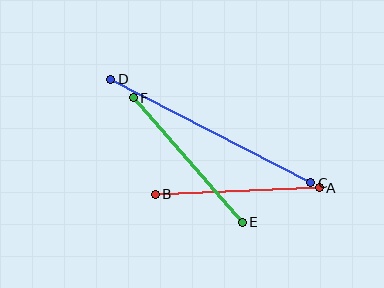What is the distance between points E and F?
The distance is approximately 166 pixels.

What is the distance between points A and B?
The distance is approximately 165 pixels.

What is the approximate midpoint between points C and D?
The midpoint is at approximately (211, 131) pixels.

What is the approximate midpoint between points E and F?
The midpoint is at approximately (188, 160) pixels.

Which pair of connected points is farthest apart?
Points C and D are farthest apart.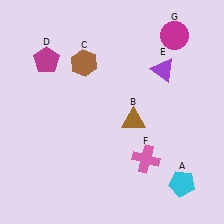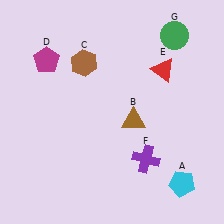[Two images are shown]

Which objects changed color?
E changed from purple to red. F changed from pink to purple. G changed from magenta to green.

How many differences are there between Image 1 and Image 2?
There are 3 differences between the two images.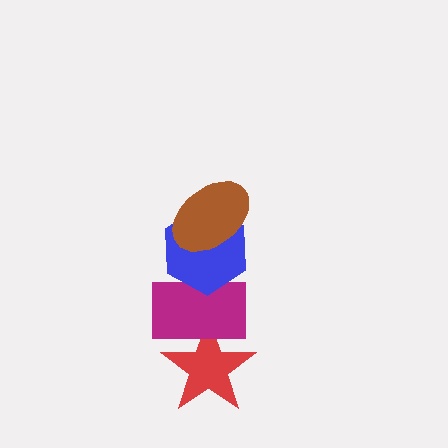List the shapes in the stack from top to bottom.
From top to bottom: the brown ellipse, the blue hexagon, the magenta rectangle, the red star.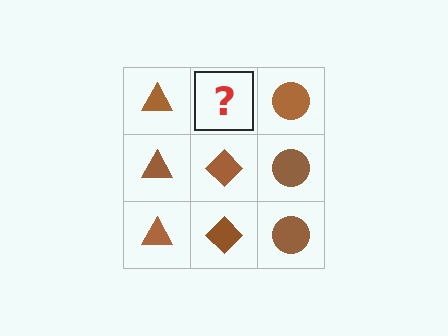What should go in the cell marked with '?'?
The missing cell should contain a brown diamond.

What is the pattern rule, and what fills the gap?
The rule is that each column has a consistent shape. The gap should be filled with a brown diamond.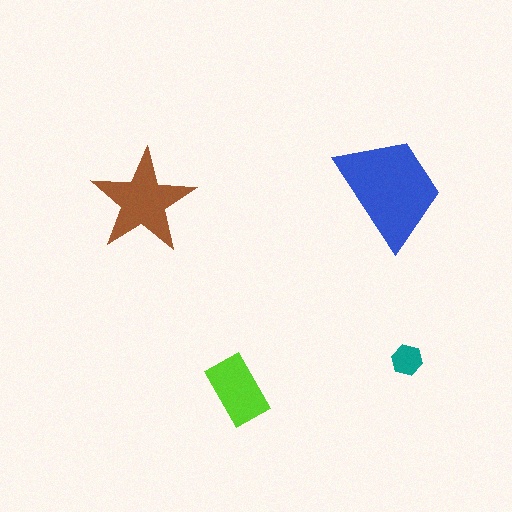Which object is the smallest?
The teal hexagon.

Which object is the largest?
The blue trapezoid.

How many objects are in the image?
There are 4 objects in the image.